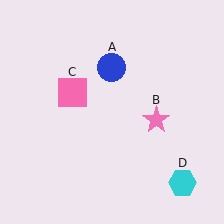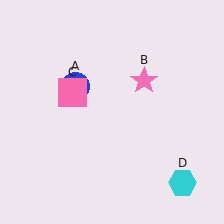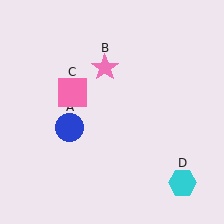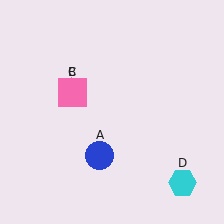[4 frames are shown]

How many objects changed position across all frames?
2 objects changed position: blue circle (object A), pink star (object B).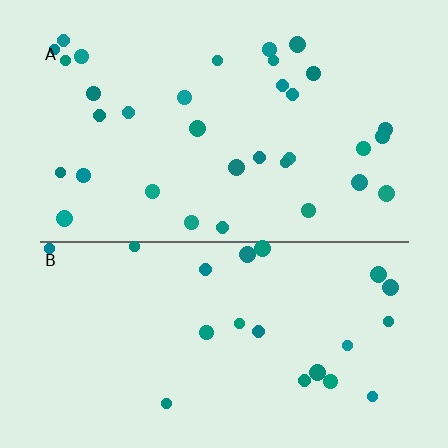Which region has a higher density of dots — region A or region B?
A (the top).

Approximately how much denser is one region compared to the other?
Approximately 1.6× — region A over region B.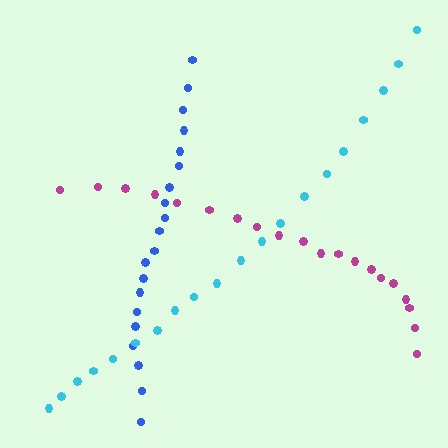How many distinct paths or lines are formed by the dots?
There are 3 distinct paths.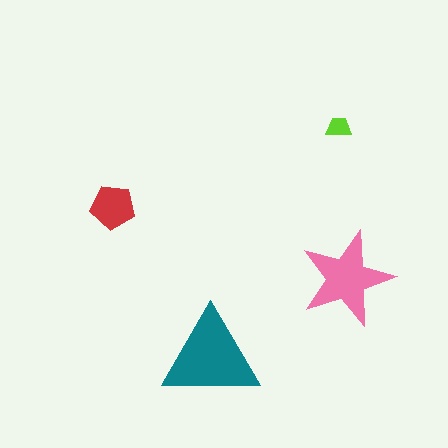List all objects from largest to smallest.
The teal triangle, the pink star, the red pentagon, the lime trapezoid.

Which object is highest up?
The lime trapezoid is topmost.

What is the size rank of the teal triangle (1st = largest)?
1st.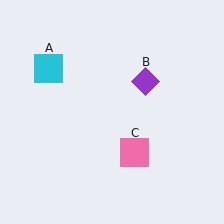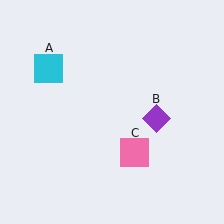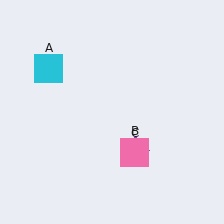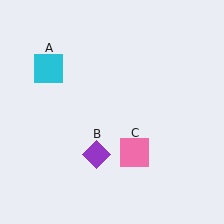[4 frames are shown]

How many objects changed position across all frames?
1 object changed position: purple diamond (object B).